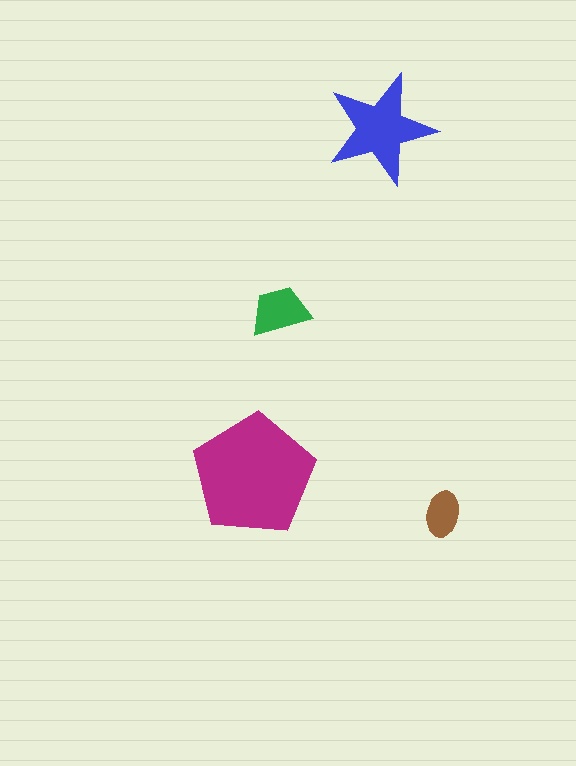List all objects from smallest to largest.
The brown ellipse, the green trapezoid, the blue star, the magenta pentagon.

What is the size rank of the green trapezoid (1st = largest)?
3rd.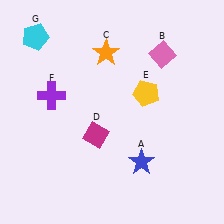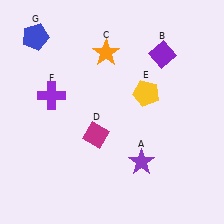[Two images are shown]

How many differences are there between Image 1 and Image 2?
There are 3 differences between the two images.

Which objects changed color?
A changed from blue to purple. B changed from pink to purple. G changed from cyan to blue.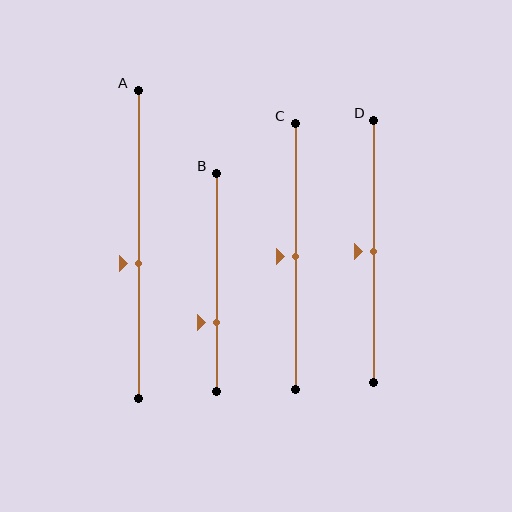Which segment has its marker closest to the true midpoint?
Segment C has its marker closest to the true midpoint.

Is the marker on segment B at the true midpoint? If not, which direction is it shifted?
No, the marker on segment B is shifted downward by about 18% of the segment length.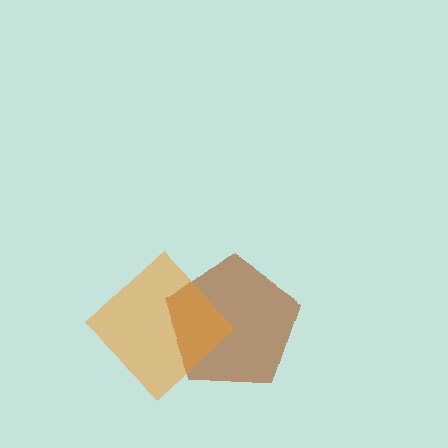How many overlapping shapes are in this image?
There are 2 overlapping shapes in the image.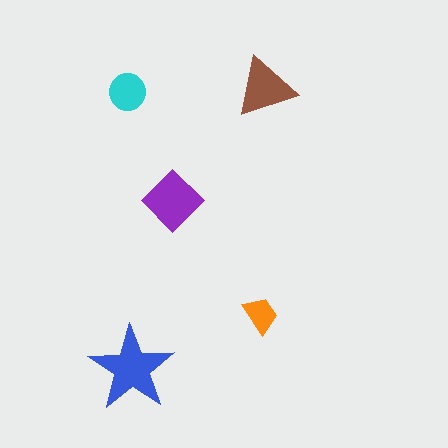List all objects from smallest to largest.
The orange trapezoid, the cyan circle, the brown triangle, the purple diamond, the blue star.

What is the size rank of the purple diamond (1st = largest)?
2nd.